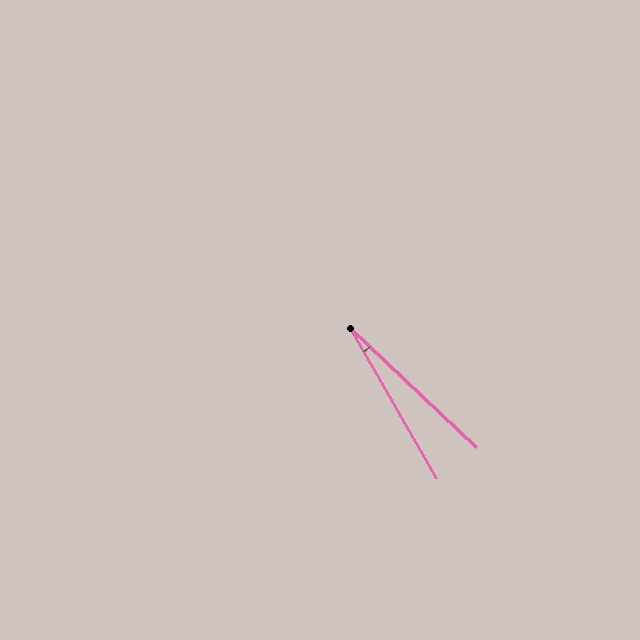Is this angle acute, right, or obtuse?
It is acute.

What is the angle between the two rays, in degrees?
Approximately 17 degrees.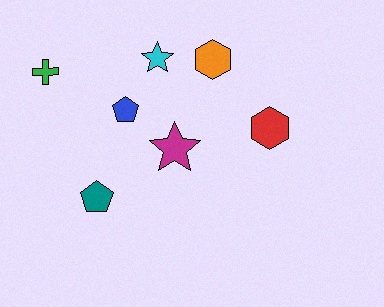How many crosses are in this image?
There is 1 cross.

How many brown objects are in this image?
There are no brown objects.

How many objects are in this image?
There are 7 objects.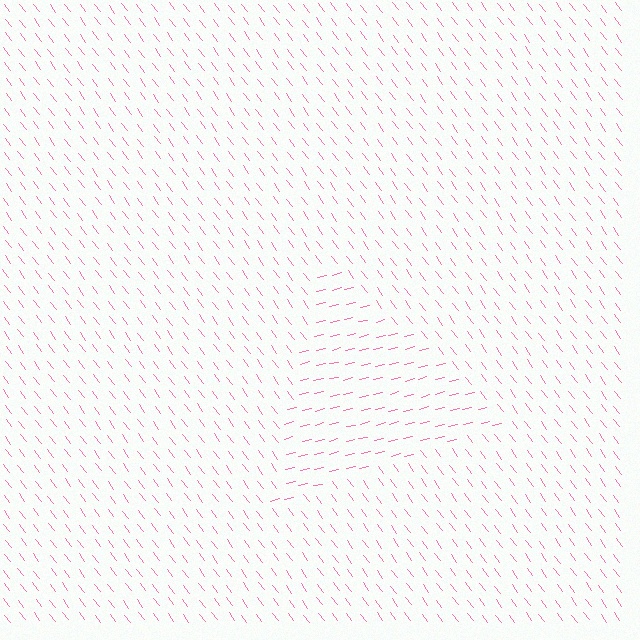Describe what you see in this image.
The image is filled with small pink line segments. A triangle region in the image has lines oriented differently from the surrounding lines, creating a visible texture boundary.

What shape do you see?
I see a triangle.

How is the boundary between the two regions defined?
The boundary is defined purely by a change in line orientation (approximately 67 degrees difference). All lines are the same color and thickness.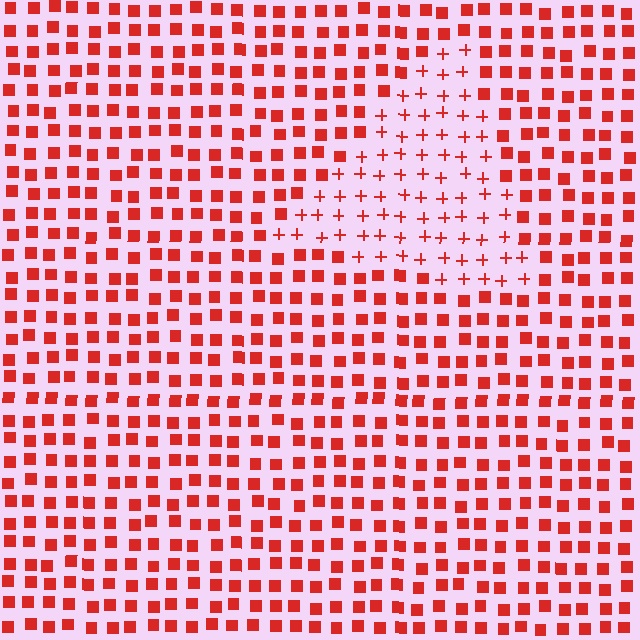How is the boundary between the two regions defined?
The boundary is defined by a change in element shape: plus signs inside vs. squares outside. All elements share the same color and spacing.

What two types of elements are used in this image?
The image uses plus signs inside the triangle region and squares outside it.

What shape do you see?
I see a triangle.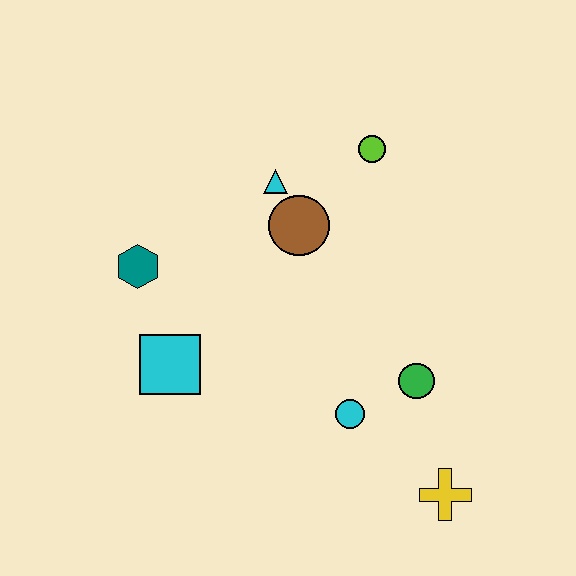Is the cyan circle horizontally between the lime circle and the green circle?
No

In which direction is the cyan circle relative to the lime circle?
The cyan circle is below the lime circle.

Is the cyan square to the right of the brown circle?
No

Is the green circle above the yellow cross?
Yes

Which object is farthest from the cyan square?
The yellow cross is farthest from the cyan square.